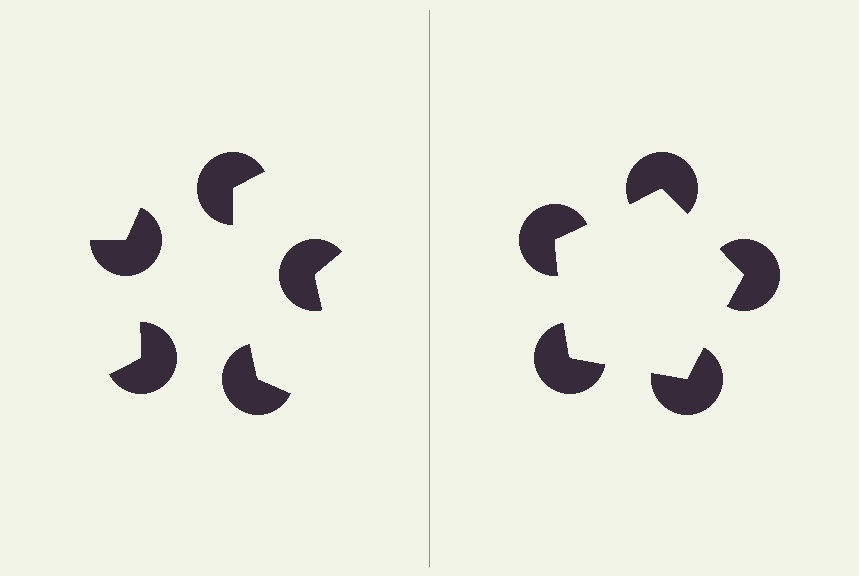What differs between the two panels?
The pac-man discs are positioned identically on both sides; only the wedge orientations differ. On the right they align to a pentagon; on the left they are misaligned.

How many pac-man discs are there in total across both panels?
10 — 5 on each side.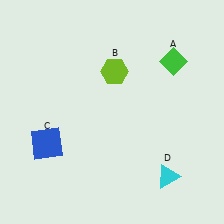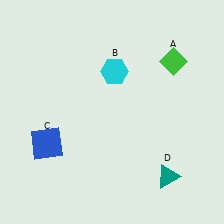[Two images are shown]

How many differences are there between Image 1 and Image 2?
There are 2 differences between the two images.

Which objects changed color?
B changed from lime to cyan. D changed from cyan to teal.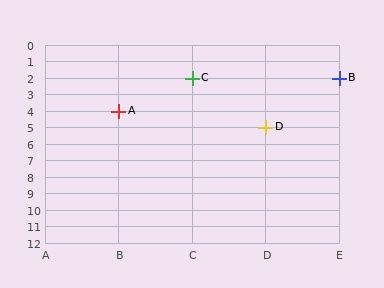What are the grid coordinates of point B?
Point B is at grid coordinates (E, 2).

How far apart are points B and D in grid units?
Points B and D are 1 column and 3 rows apart (about 3.2 grid units diagonally).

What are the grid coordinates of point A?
Point A is at grid coordinates (B, 4).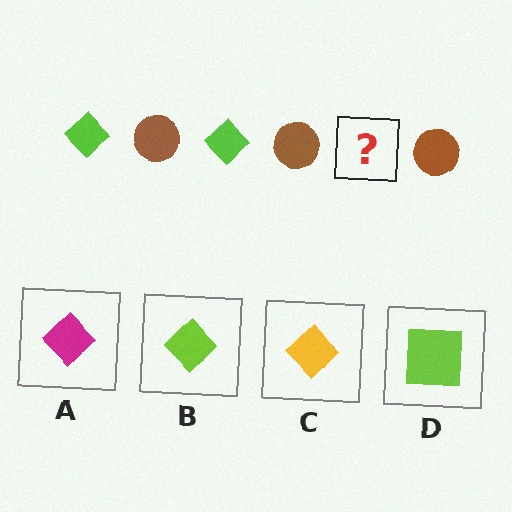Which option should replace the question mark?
Option B.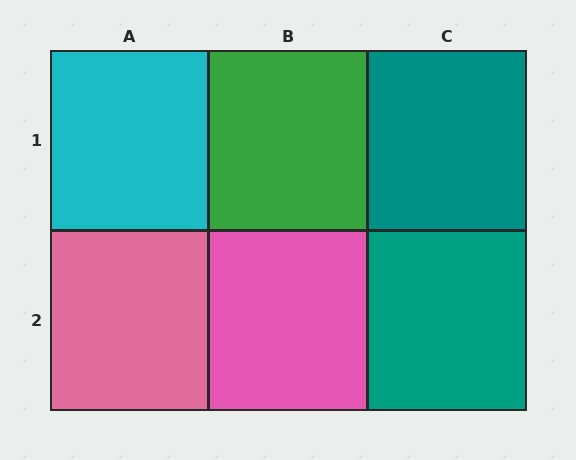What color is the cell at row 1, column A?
Cyan.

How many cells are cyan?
1 cell is cyan.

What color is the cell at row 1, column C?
Teal.